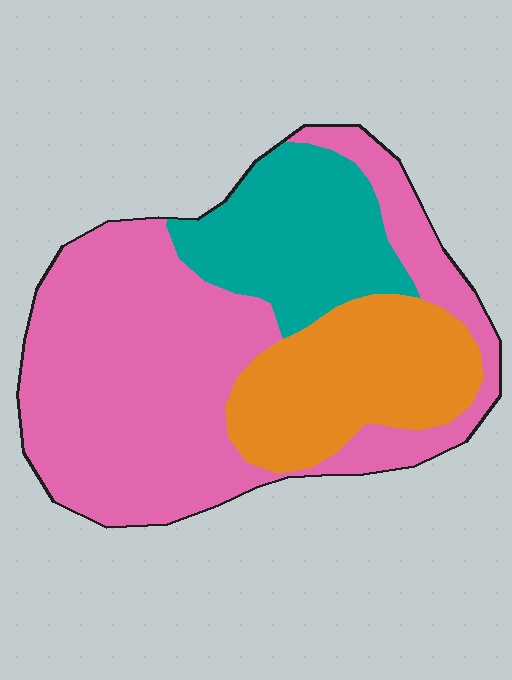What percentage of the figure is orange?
Orange covers around 25% of the figure.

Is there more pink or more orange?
Pink.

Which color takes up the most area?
Pink, at roughly 55%.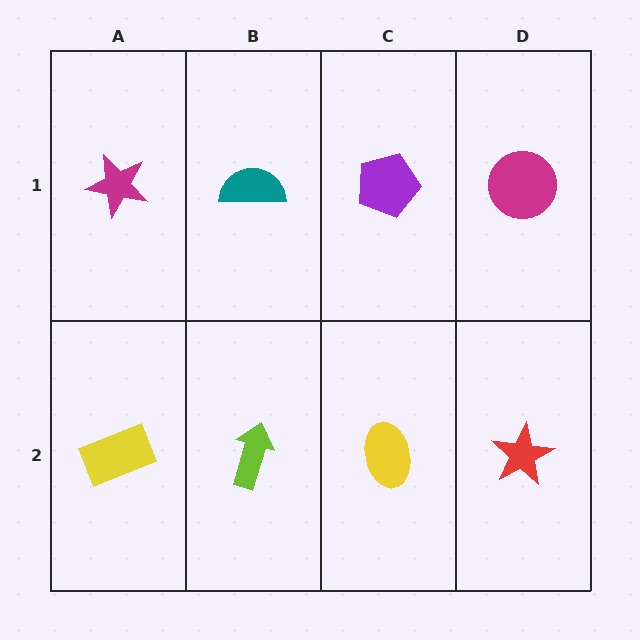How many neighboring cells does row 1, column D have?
2.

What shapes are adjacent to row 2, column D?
A magenta circle (row 1, column D), a yellow ellipse (row 2, column C).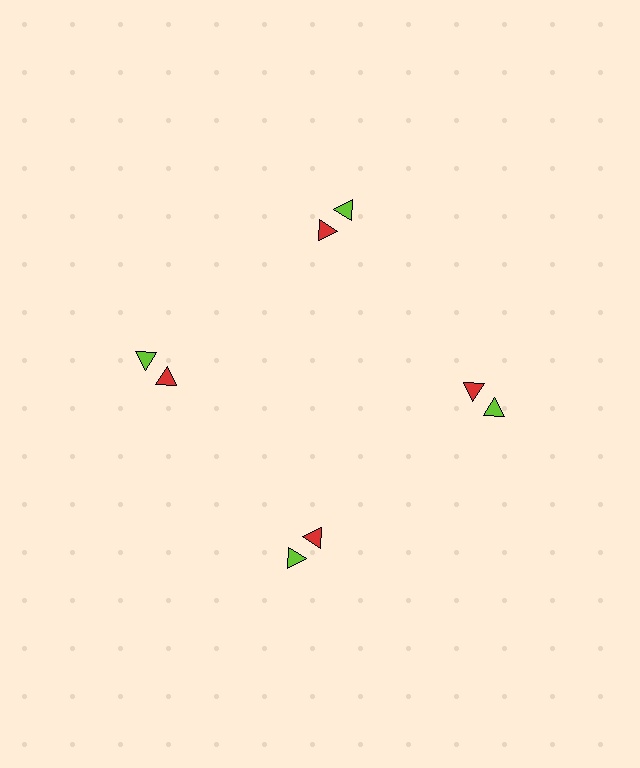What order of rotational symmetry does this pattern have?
This pattern has 4-fold rotational symmetry.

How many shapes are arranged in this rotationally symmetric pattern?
There are 8 shapes, arranged in 4 groups of 2.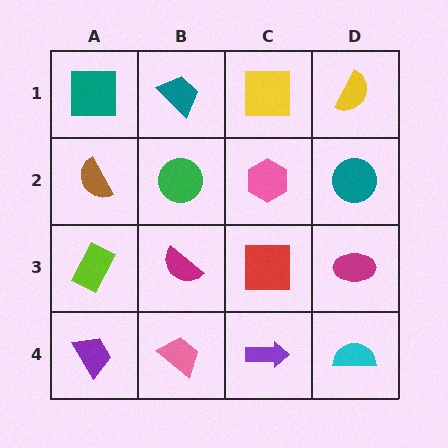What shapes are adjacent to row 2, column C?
A yellow square (row 1, column C), a red square (row 3, column C), a green circle (row 2, column B), a teal circle (row 2, column D).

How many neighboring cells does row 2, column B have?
4.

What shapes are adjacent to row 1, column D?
A teal circle (row 2, column D), a yellow square (row 1, column C).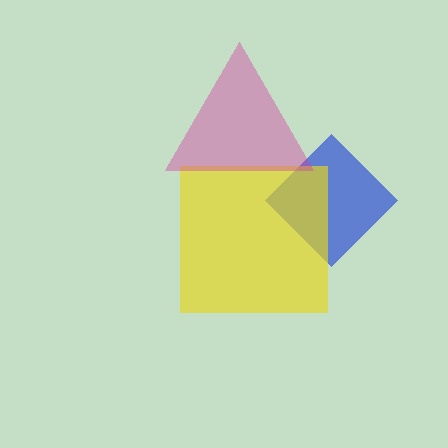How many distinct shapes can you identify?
There are 3 distinct shapes: a blue diamond, a yellow square, a magenta triangle.